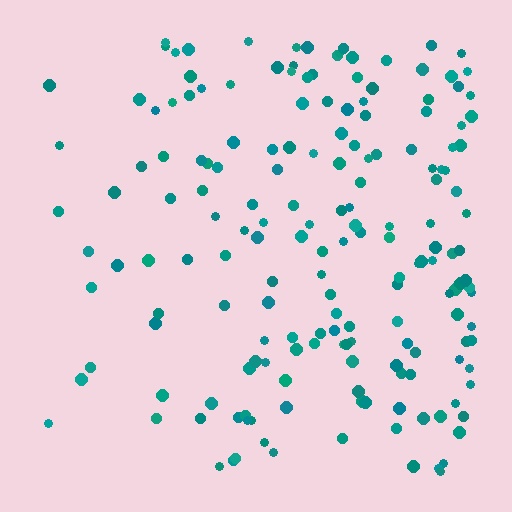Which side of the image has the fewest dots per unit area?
The left.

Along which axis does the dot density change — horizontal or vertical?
Horizontal.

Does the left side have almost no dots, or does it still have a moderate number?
Still a moderate number, just noticeably fewer than the right.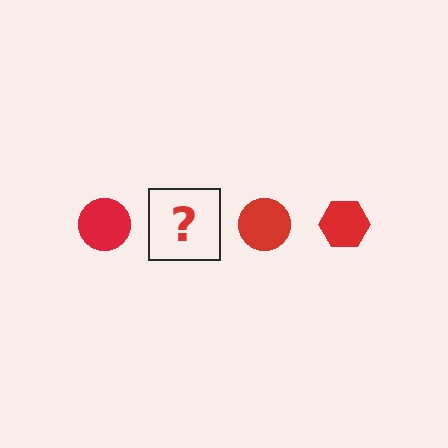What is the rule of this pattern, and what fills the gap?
The rule is that the pattern cycles through circle, hexagon shapes in red. The gap should be filled with a red hexagon.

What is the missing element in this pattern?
The missing element is a red hexagon.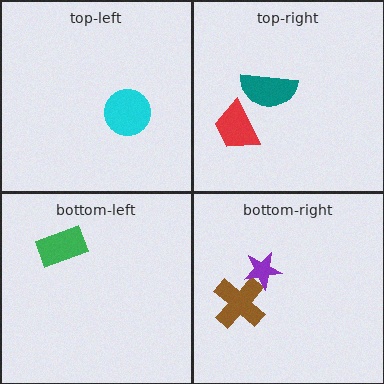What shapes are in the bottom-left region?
The green rectangle.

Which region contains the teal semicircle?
The top-right region.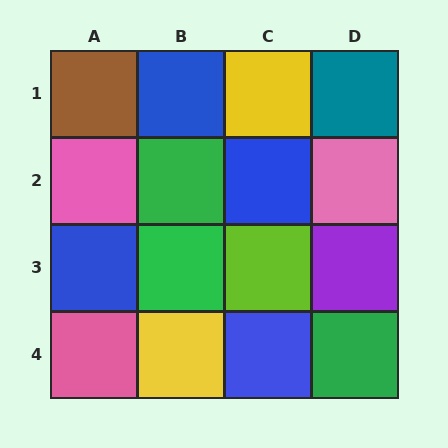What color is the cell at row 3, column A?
Blue.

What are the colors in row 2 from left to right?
Pink, green, blue, pink.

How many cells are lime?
1 cell is lime.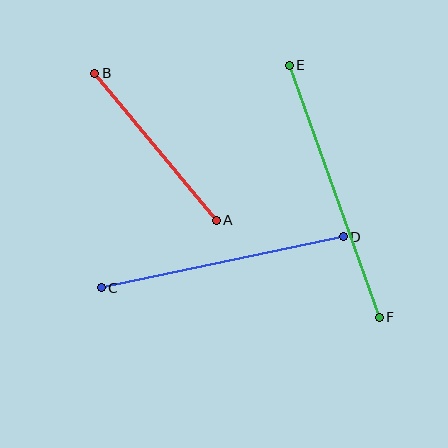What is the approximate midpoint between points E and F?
The midpoint is at approximately (334, 191) pixels.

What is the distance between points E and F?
The distance is approximately 267 pixels.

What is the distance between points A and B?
The distance is approximately 191 pixels.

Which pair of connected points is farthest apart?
Points E and F are farthest apart.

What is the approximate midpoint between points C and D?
The midpoint is at approximately (222, 262) pixels.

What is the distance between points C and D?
The distance is approximately 247 pixels.